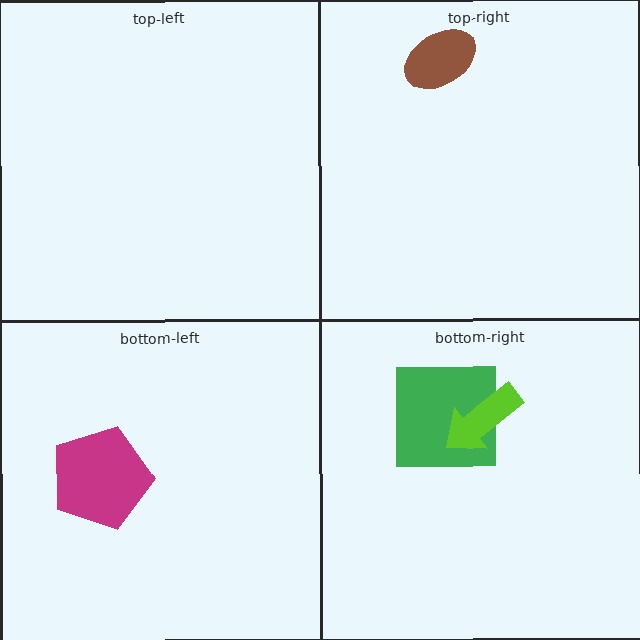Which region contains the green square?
The bottom-right region.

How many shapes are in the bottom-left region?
1.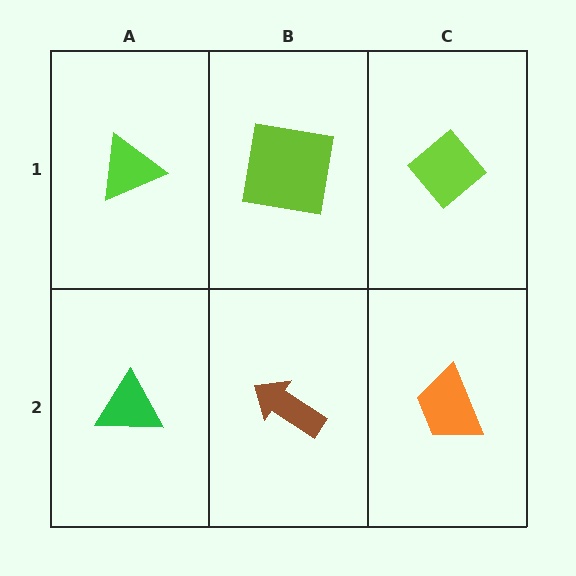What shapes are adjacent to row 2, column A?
A lime triangle (row 1, column A), a brown arrow (row 2, column B).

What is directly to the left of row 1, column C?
A lime square.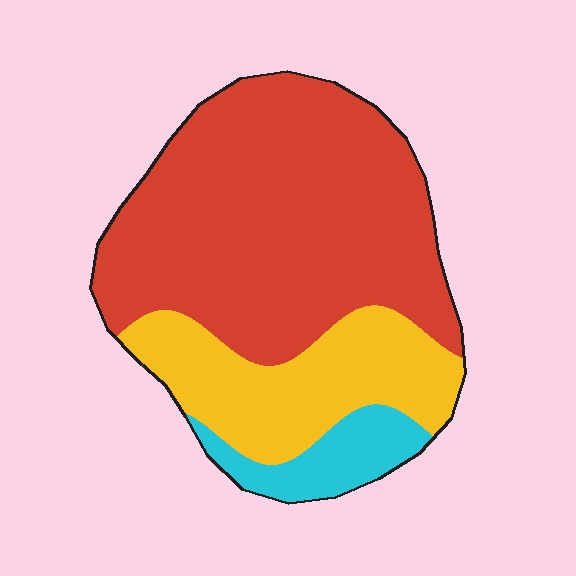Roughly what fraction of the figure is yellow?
Yellow covers about 25% of the figure.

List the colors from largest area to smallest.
From largest to smallest: red, yellow, cyan.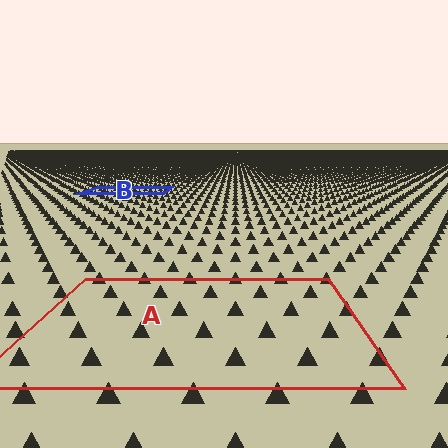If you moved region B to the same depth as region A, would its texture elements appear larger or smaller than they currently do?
They would appear larger. At a closer depth, the same texture elements are projected at a bigger on-screen size.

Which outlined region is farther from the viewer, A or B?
Region B is farther from the viewer — the texture elements inside it appear smaller and more densely packed.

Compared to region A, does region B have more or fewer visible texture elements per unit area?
Region B has more texture elements per unit area — they are packed more densely because it is farther away.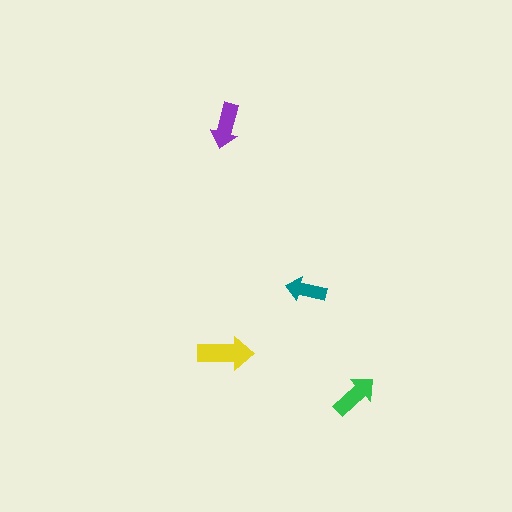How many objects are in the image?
There are 4 objects in the image.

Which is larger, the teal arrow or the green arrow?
The green one.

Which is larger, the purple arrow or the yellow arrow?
The yellow one.